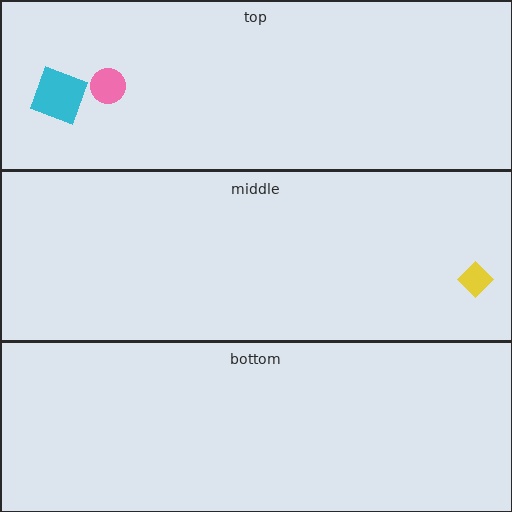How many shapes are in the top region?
2.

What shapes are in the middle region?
The yellow diamond.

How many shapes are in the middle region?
1.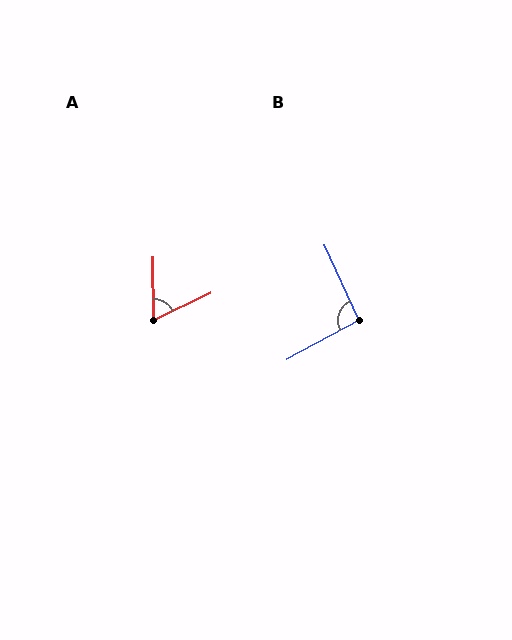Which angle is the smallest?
A, at approximately 64 degrees.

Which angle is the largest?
B, at approximately 94 degrees.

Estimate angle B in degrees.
Approximately 94 degrees.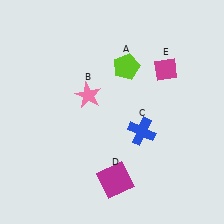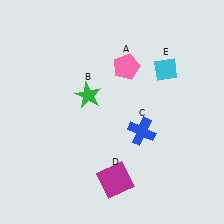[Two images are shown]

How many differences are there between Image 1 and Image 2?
There are 3 differences between the two images.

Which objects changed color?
A changed from lime to pink. B changed from pink to green. E changed from magenta to cyan.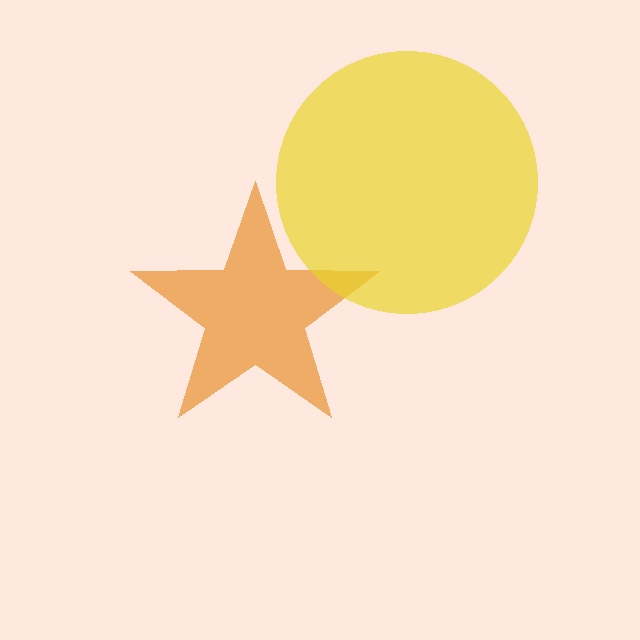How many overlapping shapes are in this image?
There are 2 overlapping shapes in the image.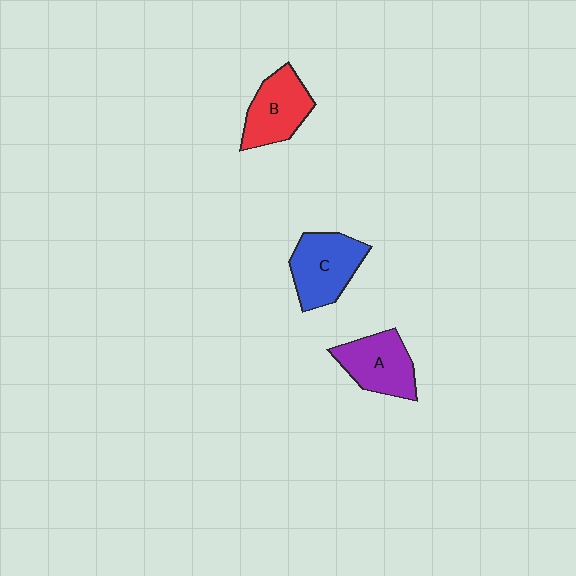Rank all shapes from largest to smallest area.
From largest to smallest: C (blue), A (purple), B (red).